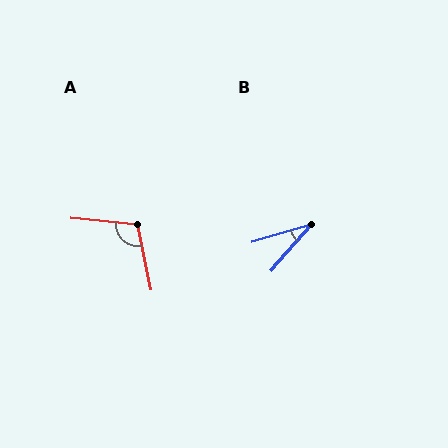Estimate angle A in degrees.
Approximately 107 degrees.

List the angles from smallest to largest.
B (32°), A (107°).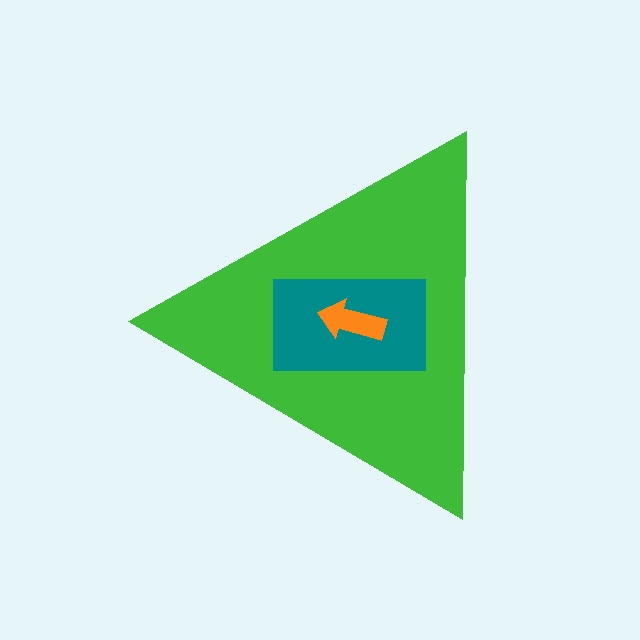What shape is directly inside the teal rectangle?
The orange arrow.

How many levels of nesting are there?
3.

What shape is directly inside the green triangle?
The teal rectangle.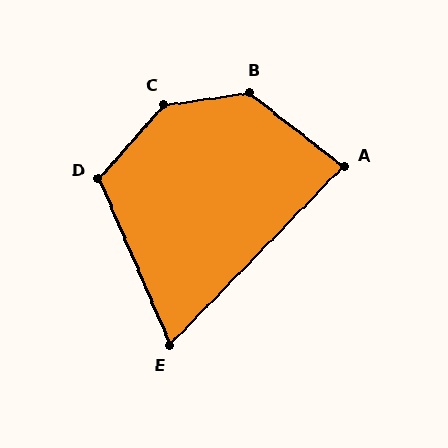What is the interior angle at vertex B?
Approximately 134 degrees (obtuse).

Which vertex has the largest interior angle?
C, at approximately 139 degrees.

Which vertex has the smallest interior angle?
E, at approximately 67 degrees.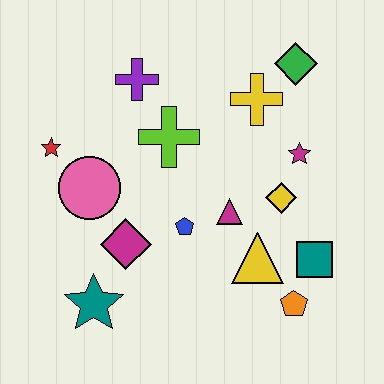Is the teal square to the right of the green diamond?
Yes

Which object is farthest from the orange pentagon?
The red star is farthest from the orange pentagon.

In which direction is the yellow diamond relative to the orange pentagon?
The yellow diamond is above the orange pentagon.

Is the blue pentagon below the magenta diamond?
No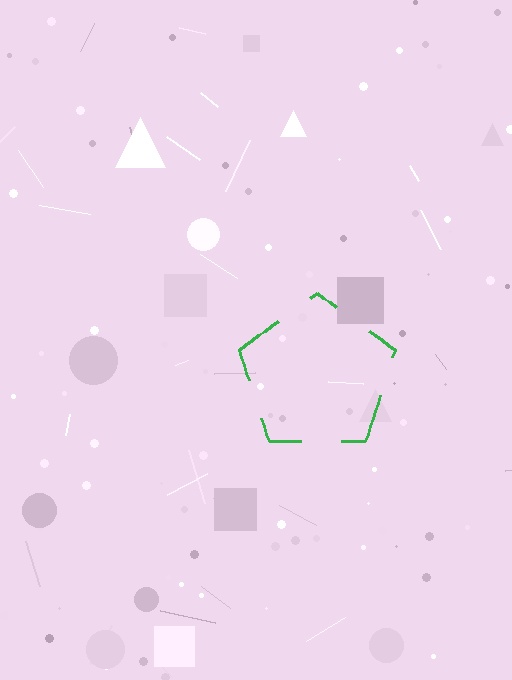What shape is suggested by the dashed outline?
The dashed outline suggests a pentagon.